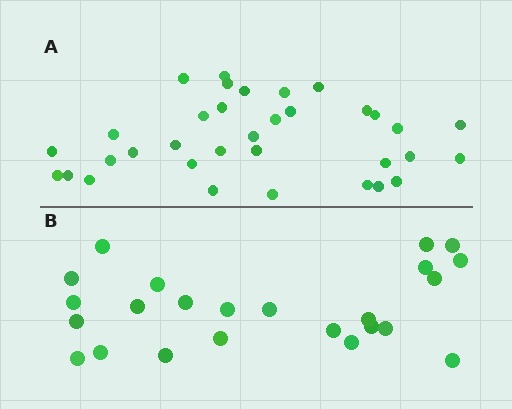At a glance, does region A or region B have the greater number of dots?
Region A (the top region) has more dots.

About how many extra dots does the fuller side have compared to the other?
Region A has roughly 10 or so more dots than region B.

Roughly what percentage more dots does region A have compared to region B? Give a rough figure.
About 40% more.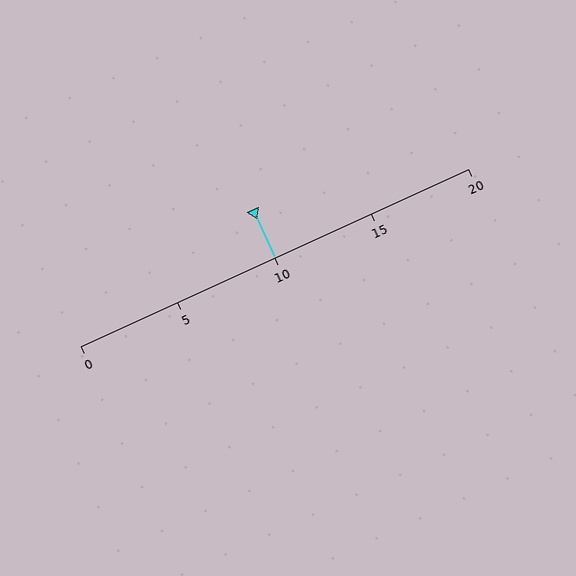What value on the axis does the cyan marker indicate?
The marker indicates approximately 10.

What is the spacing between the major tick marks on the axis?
The major ticks are spaced 5 apart.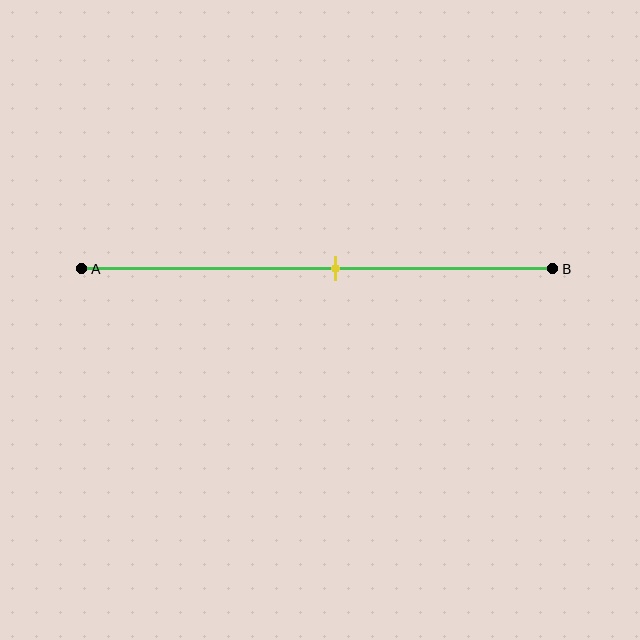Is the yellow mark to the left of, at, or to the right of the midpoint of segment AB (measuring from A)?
The yellow mark is to the right of the midpoint of segment AB.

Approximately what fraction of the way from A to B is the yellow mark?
The yellow mark is approximately 55% of the way from A to B.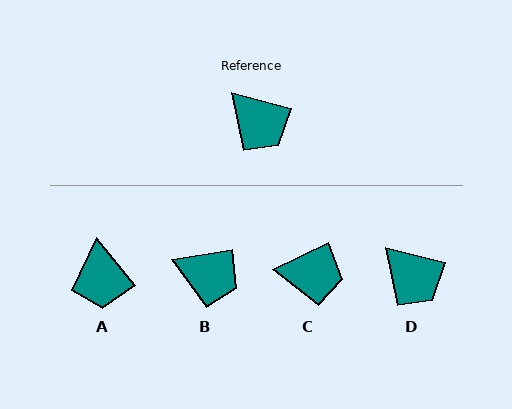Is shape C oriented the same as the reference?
No, it is off by about 40 degrees.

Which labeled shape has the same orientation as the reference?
D.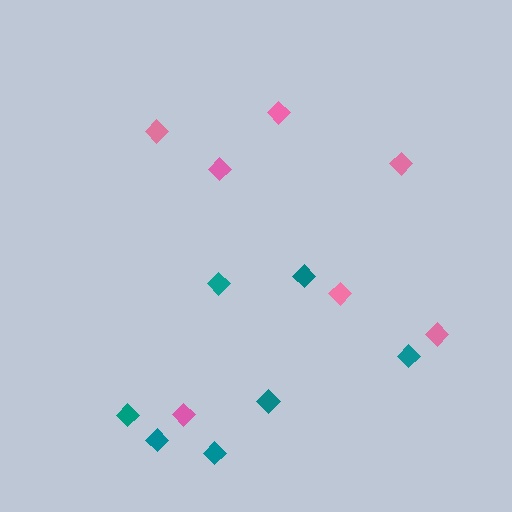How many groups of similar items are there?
There are 2 groups: one group of teal diamonds (7) and one group of pink diamonds (7).